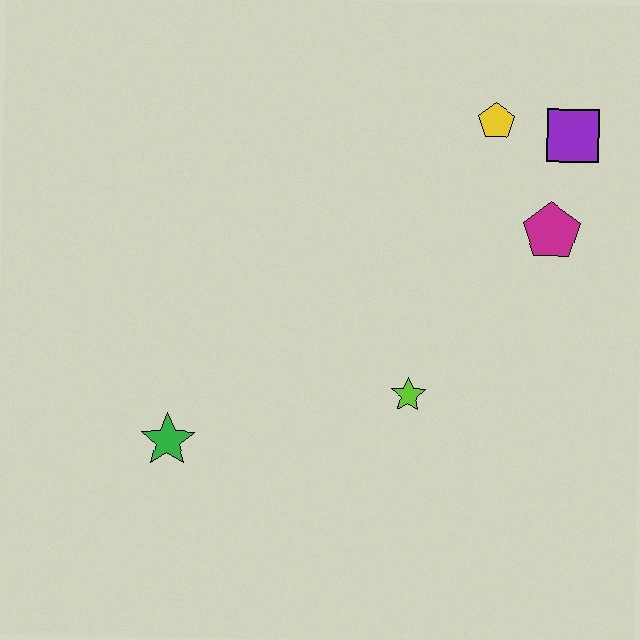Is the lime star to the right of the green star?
Yes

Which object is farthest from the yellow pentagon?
The green star is farthest from the yellow pentagon.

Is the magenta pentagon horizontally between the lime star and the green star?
No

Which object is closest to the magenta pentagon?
The purple square is closest to the magenta pentagon.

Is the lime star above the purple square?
No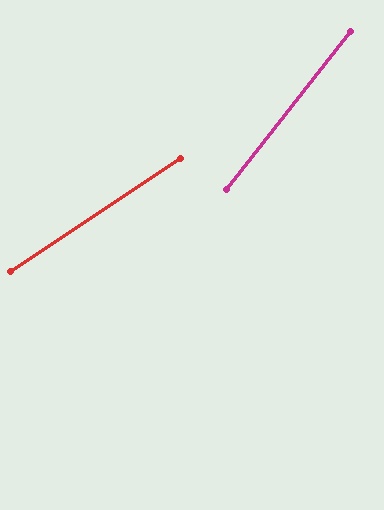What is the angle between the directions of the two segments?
Approximately 18 degrees.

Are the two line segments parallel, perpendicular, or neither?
Neither parallel nor perpendicular — they differ by about 18°.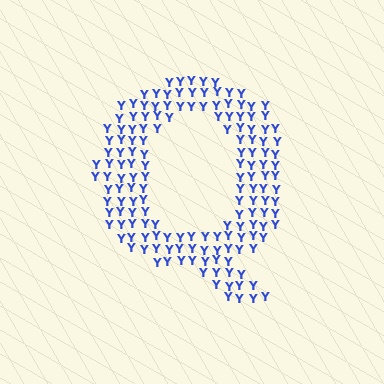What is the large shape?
The large shape is the letter Q.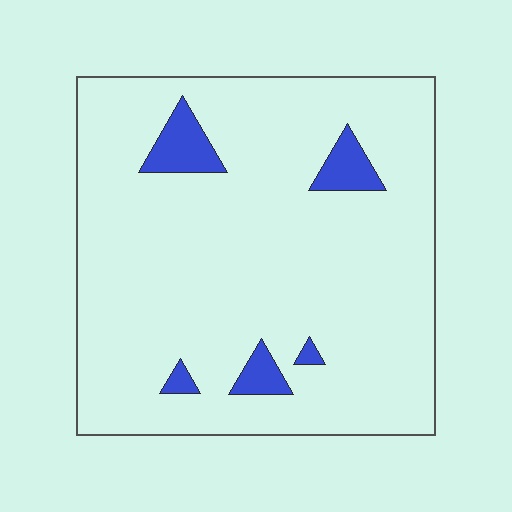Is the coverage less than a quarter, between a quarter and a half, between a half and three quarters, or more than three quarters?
Less than a quarter.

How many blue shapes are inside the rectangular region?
5.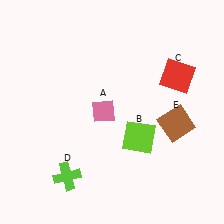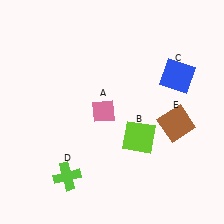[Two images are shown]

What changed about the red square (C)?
In Image 1, C is red. In Image 2, it changed to blue.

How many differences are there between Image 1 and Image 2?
There is 1 difference between the two images.